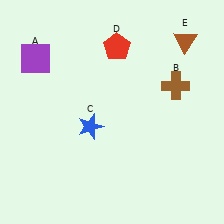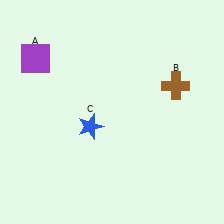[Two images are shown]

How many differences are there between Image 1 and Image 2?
There are 2 differences between the two images.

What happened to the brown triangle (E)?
The brown triangle (E) was removed in Image 2. It was in the top-right area of Image 1.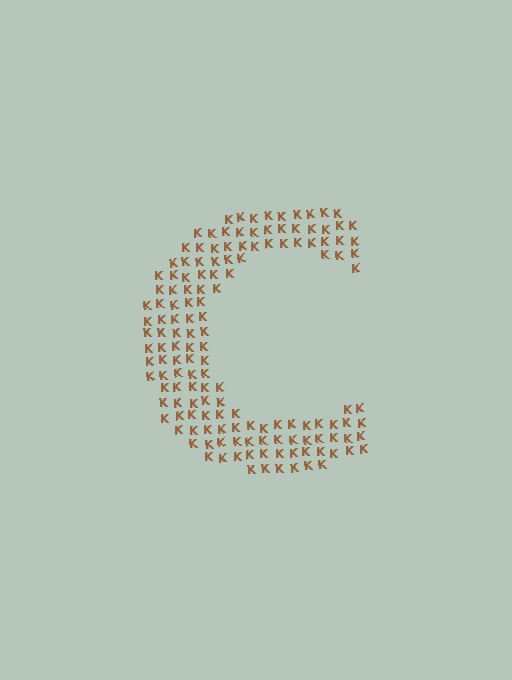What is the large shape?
The large shape is the letter C.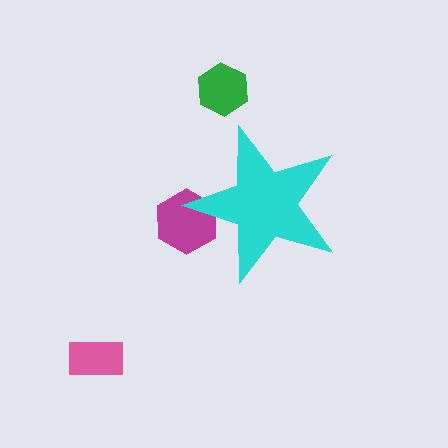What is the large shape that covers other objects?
A cyan star.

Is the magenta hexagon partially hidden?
Yes, the magenta hexagon is partially hidden behind the cyan star.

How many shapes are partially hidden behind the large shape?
1 shape is partially hidden.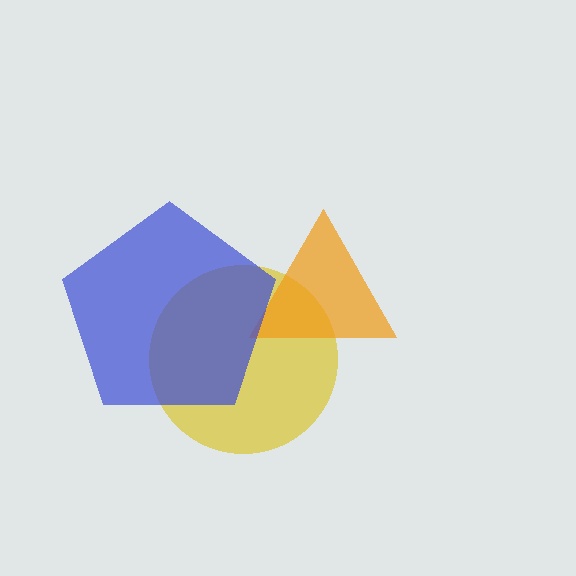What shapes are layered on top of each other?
The layered shapes are: a yellow circle, an orange triangle, a blue pentagon.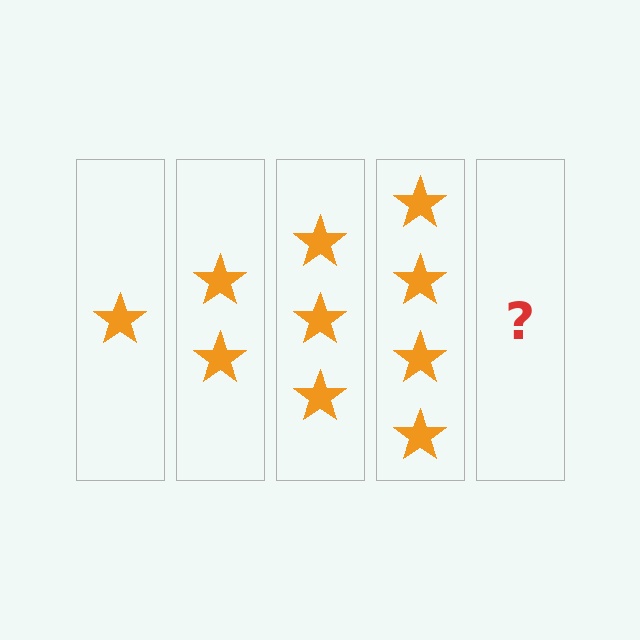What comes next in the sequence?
The next element should be 5 stars.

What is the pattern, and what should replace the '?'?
The pattern is that each step adds one more star. The '?' should be 5 stars.